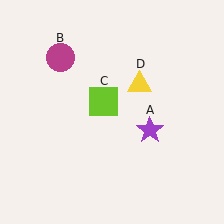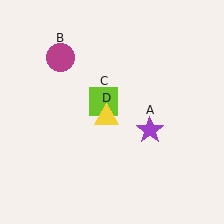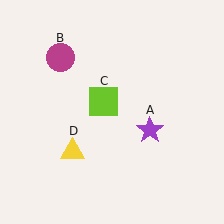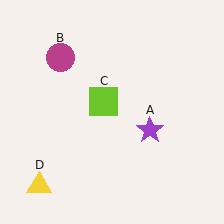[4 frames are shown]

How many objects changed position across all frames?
1 object changed position: yellow triangle (object D).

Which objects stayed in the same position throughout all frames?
Purple star (object A) and magenta circle (object B) and lime square (object C) remained stationary.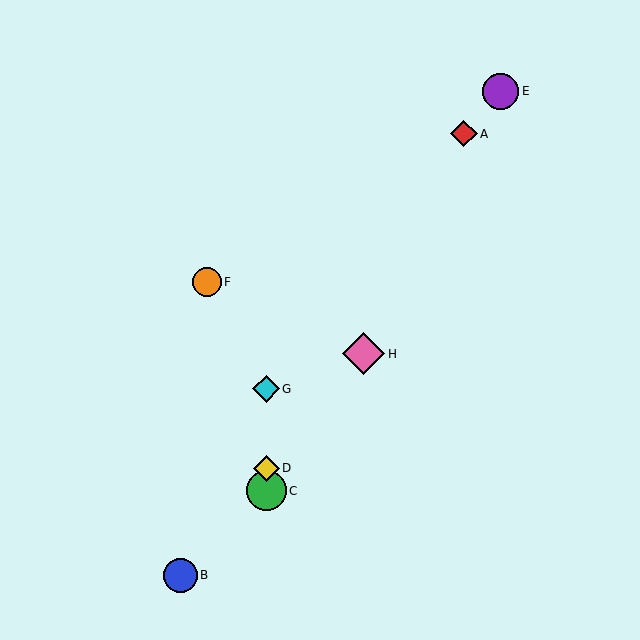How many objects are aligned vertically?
3 objects (C, D, G) are aligned vertically.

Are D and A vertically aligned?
No, D is at x≈266 and A is at x≈464.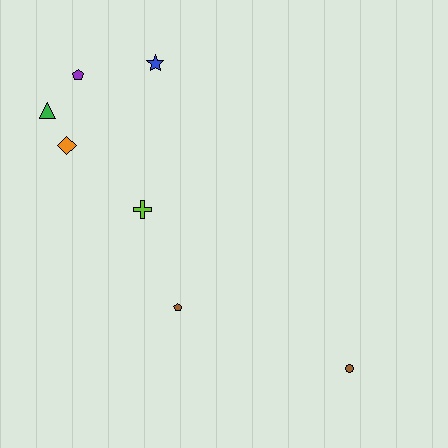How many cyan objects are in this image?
There are no cyan objects.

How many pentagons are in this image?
There are 2 pentagons.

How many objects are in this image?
There are 7 objects.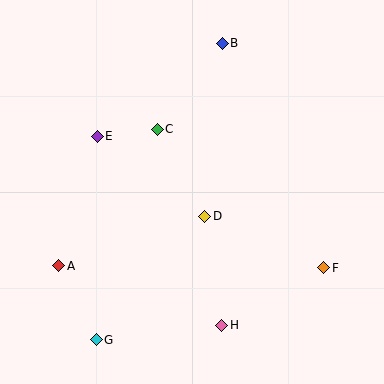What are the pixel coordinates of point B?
Point B is at (222, 43).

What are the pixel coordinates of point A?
Point A is at (59, 266).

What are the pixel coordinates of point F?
Point F is at (324, 268).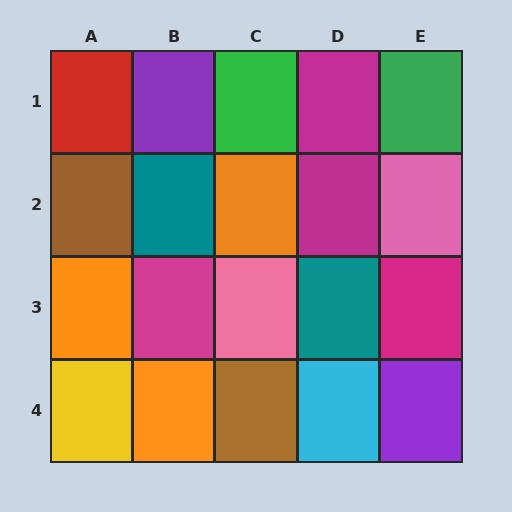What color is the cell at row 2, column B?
Teal.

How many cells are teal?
2 cells are teal.